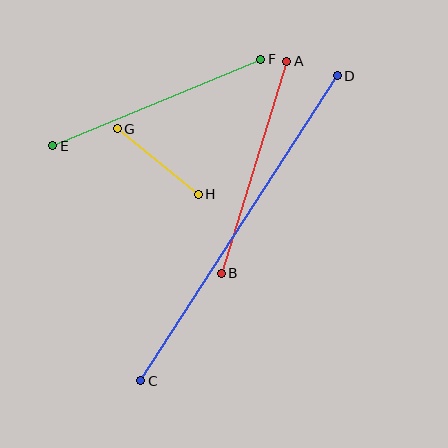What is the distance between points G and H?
The distance is approximately 104 pixels.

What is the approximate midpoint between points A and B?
The midpoint is at approximately (254, 167) pixels.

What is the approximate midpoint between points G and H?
The midpoint is at approximately (158, 162) pixels.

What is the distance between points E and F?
The distance is approximately 225 pixels.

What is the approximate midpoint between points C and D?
The midpoint is at approximately (239, 228) pixels.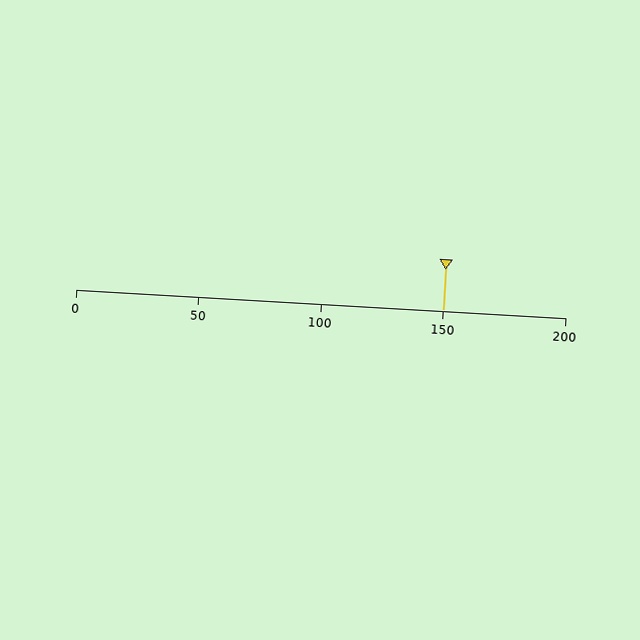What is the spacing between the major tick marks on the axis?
The major ticks are spaced 50 apart.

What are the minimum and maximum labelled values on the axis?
The axis runs from 0 to 200.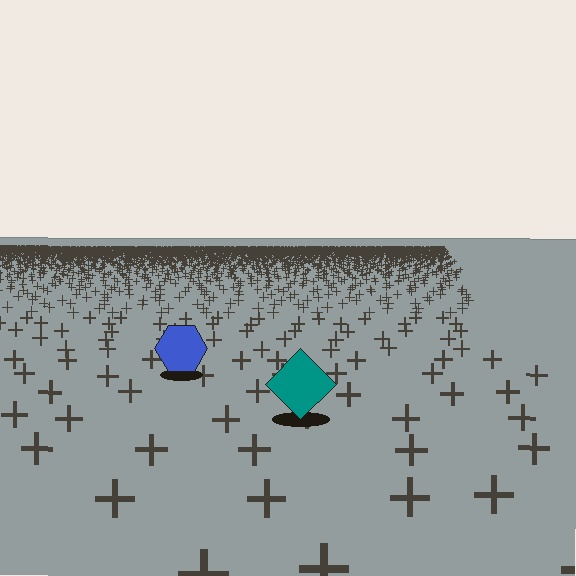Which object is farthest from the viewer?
The blue hexagon is farthest from the viewer. It appears smaller and the ground texture around it is denser.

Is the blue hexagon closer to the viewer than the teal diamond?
No. The teal diamond is closer — you can tell from the texture gradient: the ground texture is coarser near it.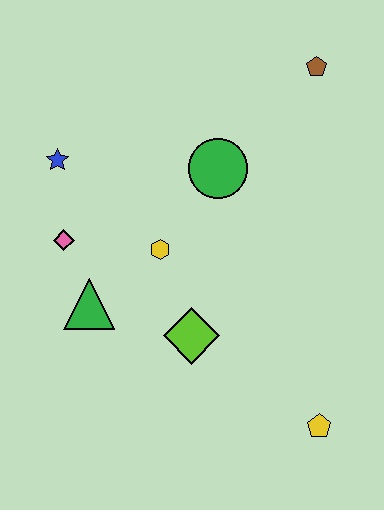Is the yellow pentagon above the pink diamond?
No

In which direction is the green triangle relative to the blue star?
The green triangle is below the blue star.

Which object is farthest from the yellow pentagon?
The blue star is farthest from the yellow pentagon.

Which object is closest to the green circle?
The yellow hexagon is closest to the green circle.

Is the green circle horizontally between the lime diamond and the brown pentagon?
Yes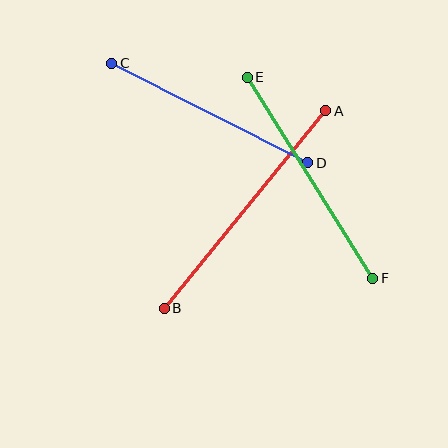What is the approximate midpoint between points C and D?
The midpoint is at approximately (210, 113) pixels.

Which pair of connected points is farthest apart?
Points A and B are farthest apart.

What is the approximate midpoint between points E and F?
The midpoint is at approximately (310, 178) pixels.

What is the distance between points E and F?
The distance is approximately 237 pixels.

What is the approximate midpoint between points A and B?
The midpoint is at approximately (245, 209) pixels.